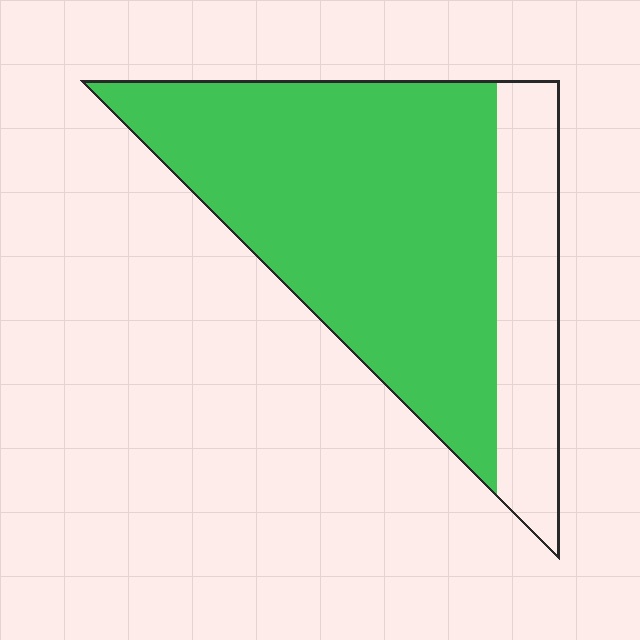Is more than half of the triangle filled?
Yes.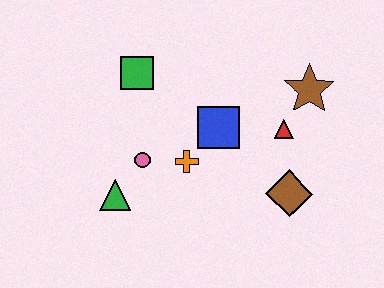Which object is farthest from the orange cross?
The brown star is farthest from the orange cross.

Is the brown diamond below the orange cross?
Yes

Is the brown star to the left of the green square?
No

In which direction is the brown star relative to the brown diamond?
The brown star is above the brown diamond.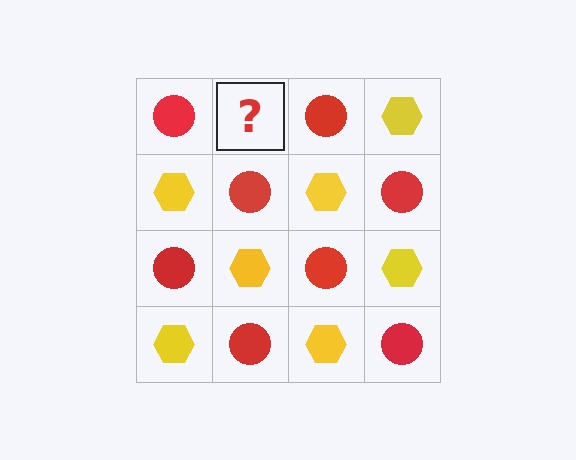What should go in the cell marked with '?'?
The missing cell should contain a yellow hexagon.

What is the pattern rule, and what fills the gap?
The rule is that it alternates red circle and yellow hexagon in a checkerboard pattern. The gap should be filled with a yellow hexagon.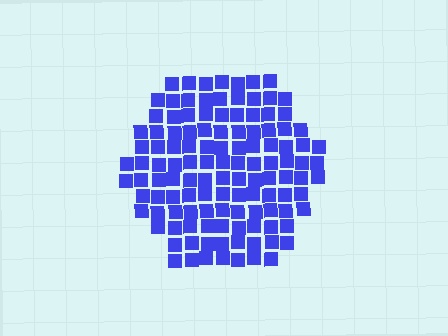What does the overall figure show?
The overall figure shows a hexagon.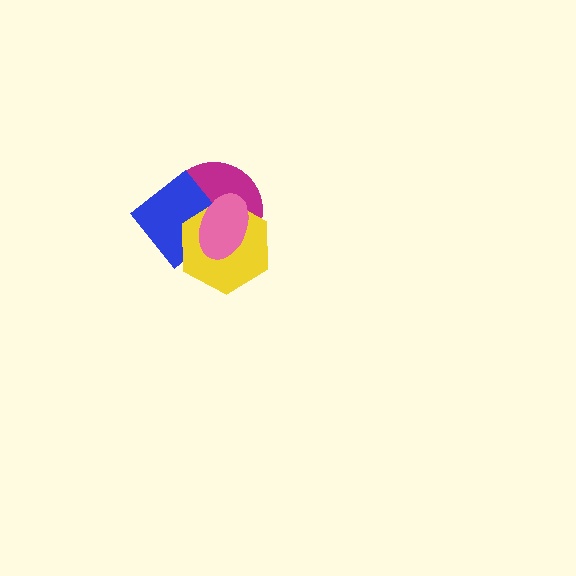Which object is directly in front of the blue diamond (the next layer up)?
The yellow hexagon is directly in front of the blue diamond.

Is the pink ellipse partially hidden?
No, no other shape covers it.